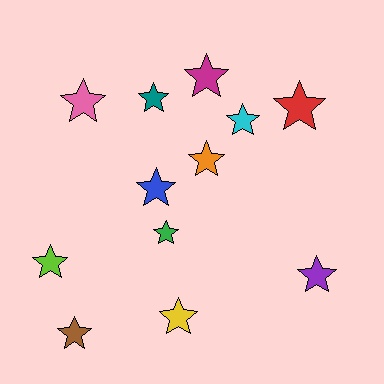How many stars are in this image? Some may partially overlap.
There are 12 stars.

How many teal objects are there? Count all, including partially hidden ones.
There is 1 teal object.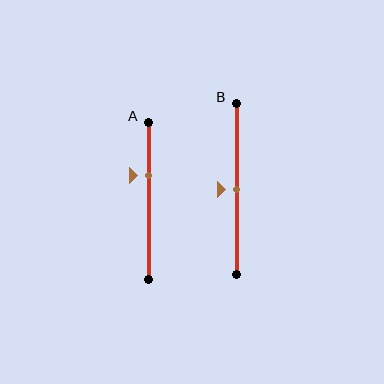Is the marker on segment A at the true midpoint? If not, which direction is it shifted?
No, the marker on segment A is shifted upward by about 17% of the segment length.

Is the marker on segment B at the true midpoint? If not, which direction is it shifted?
Yes, the marker on segment B is at the true midpoint.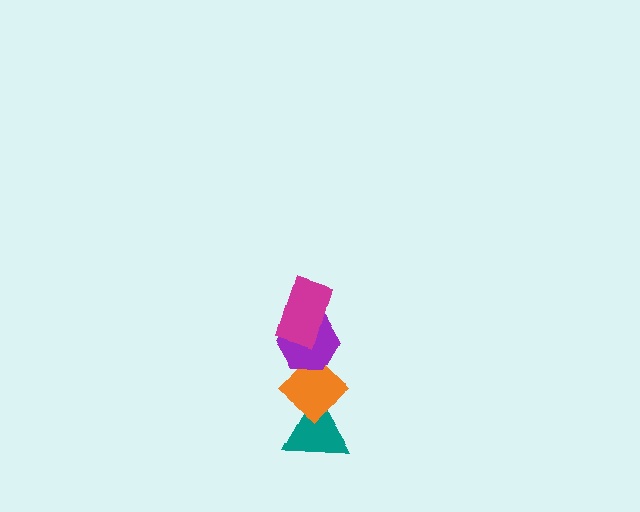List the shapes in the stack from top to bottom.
From top to bottom: the magenta rectangle, the purple hexagon, the orange diamond, the teal triangle.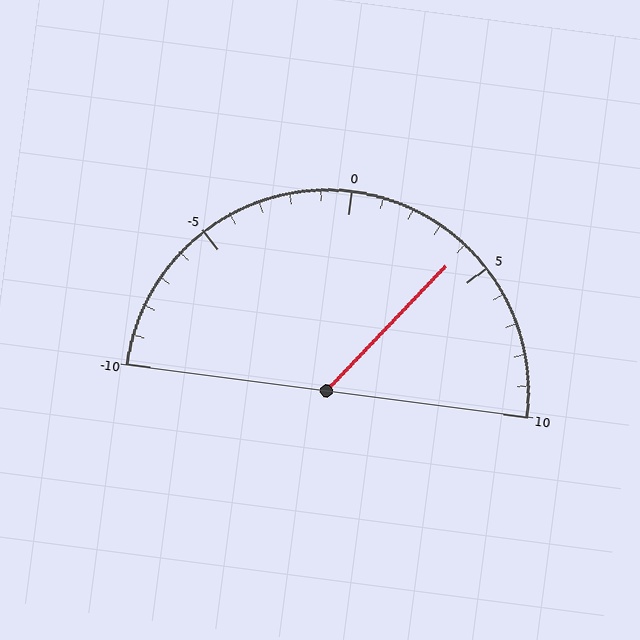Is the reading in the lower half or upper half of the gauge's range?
The reading is in the upper half of the range (-10 to 10).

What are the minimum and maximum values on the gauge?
The gauge ranges from -10 to 10.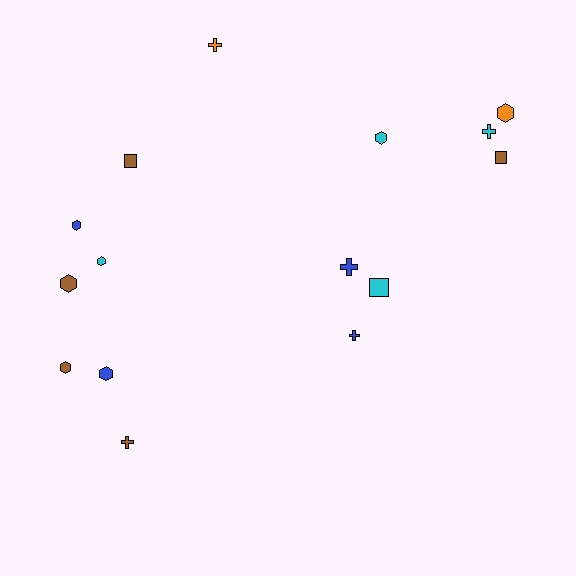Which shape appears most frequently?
Hexagon, with 7 objects.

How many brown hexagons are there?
There are 2 brown hexagons.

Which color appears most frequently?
Brown, with 5 objects.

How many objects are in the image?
There are 15 objects.